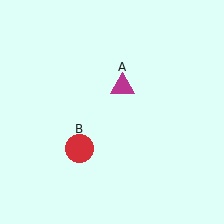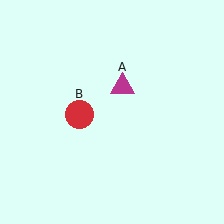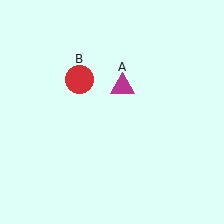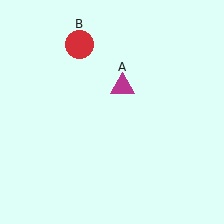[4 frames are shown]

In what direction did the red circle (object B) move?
The red circle (object B) moved up.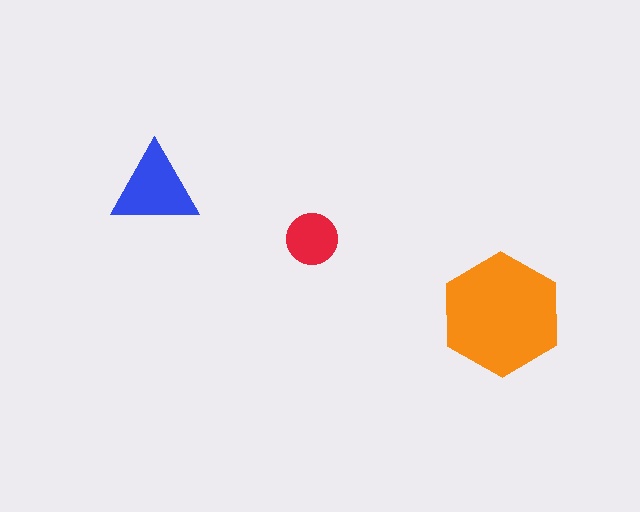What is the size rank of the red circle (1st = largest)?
3rd.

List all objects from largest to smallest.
The orange hexagon, the blue triangle, the red circle.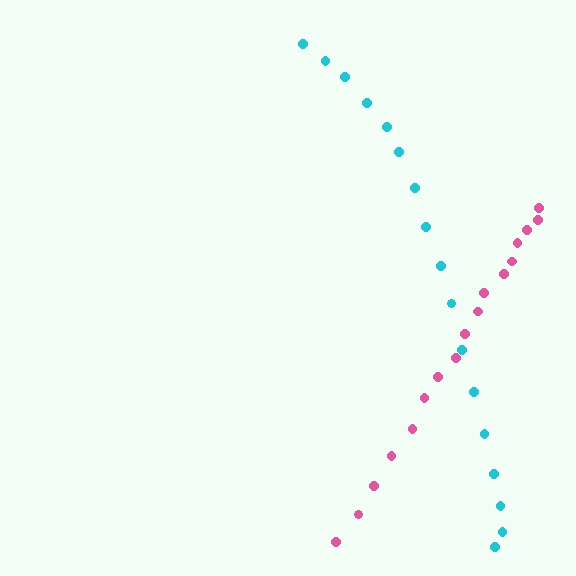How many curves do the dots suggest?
There are 2 distinct paths.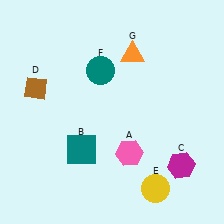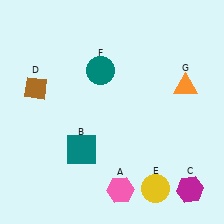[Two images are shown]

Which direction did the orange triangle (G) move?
The orange triangle (G) moved right.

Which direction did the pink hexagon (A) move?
The pink hexagon (A) moved down.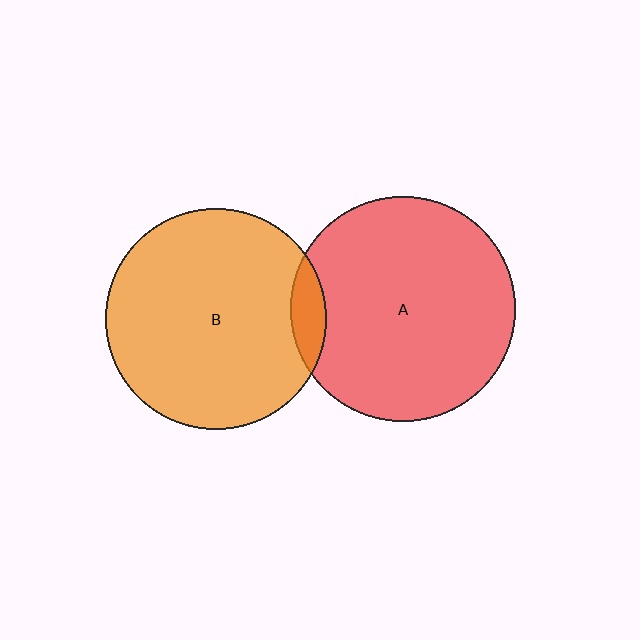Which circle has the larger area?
Circle A (red).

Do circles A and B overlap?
Yes.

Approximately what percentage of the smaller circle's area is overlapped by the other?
Approximately 10%.